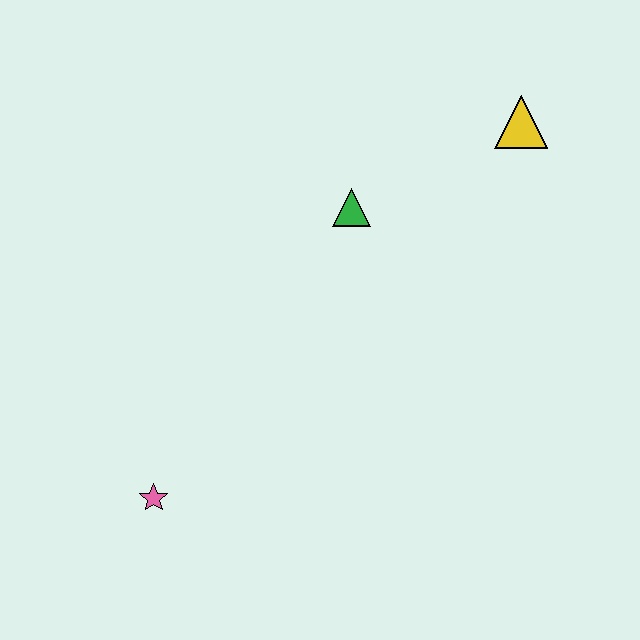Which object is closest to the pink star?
The green triangle is closest to the pink star.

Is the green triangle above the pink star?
Yes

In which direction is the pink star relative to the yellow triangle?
The pink star is below the yellow triangle.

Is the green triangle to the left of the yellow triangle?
Yes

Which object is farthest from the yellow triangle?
The pink star is farthest from the yellow triangle.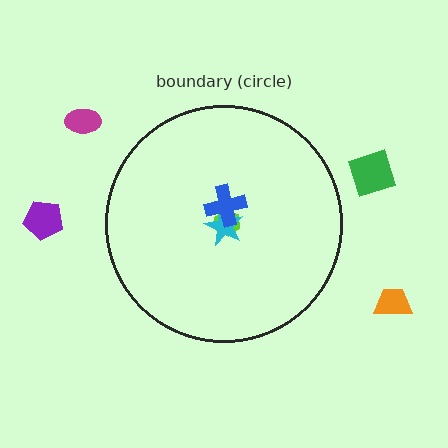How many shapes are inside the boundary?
3 inside, 4 outside.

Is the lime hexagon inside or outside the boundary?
Inside.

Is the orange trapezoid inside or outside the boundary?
Outside.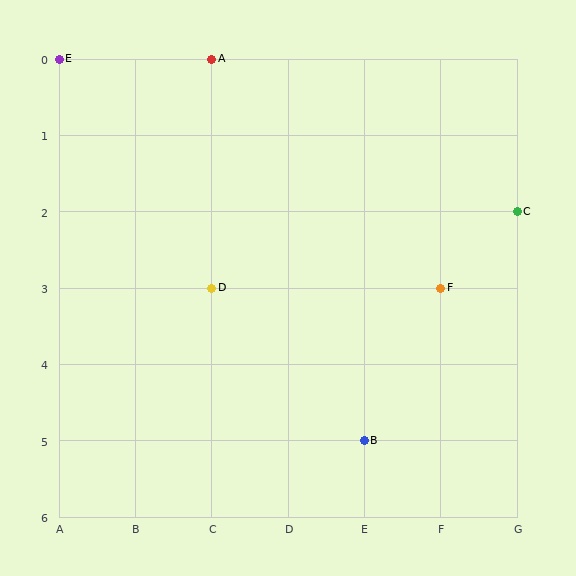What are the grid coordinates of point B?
Point B is at grid coordinates (E, 5).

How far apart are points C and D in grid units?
Points C and D are 4 columns and 1 row apart (about 4.1 grid units diagonally).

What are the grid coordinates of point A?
Point A is at grid coordinates (C, 0).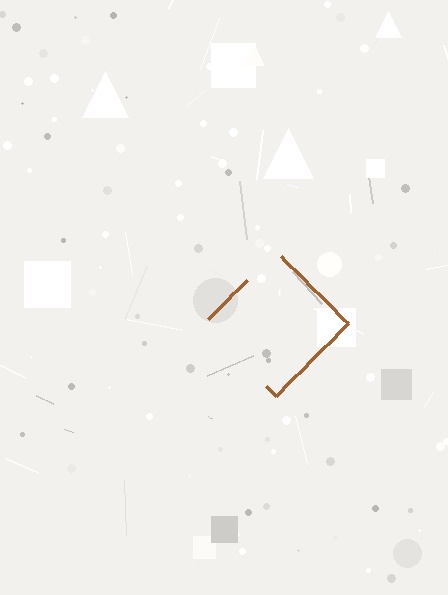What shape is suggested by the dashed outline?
The dashed outline suggests a diamond.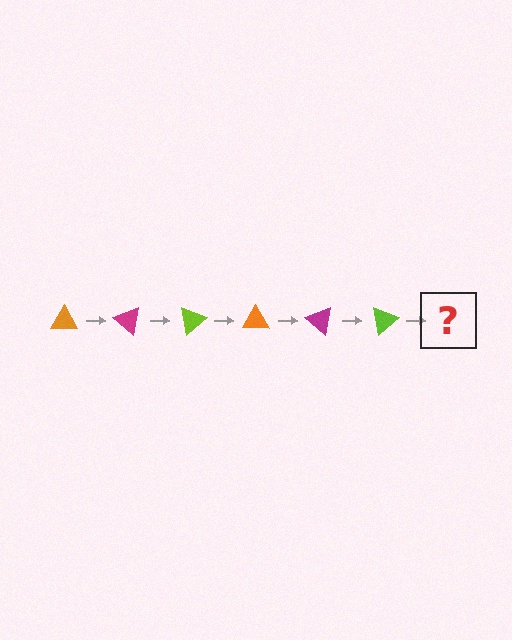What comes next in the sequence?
The next element should be an orange triangle, rotated 240 degrees from the start.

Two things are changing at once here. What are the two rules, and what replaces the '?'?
The two rules are that it rotates 40 degrees each step and the color cycles through orange, magenta, and lime. The '?' should be an orange triangle, rotated 240 degrees from the start.